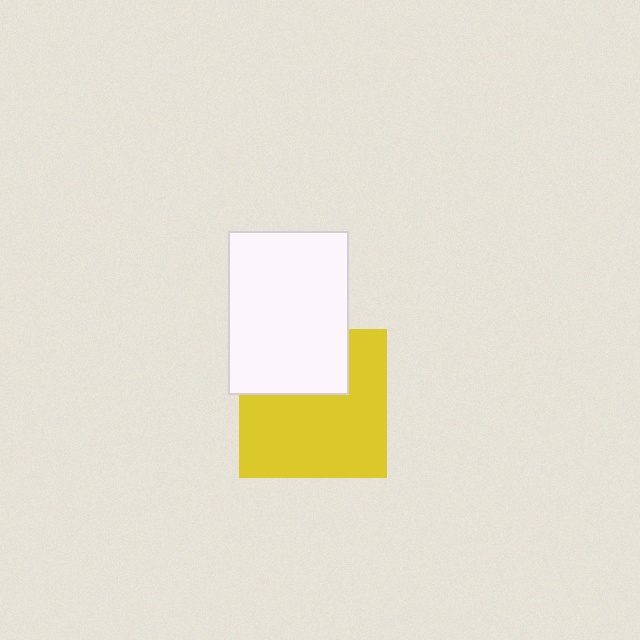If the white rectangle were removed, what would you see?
You would see the complete yellow square.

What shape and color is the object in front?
The object in front is a white rectangle.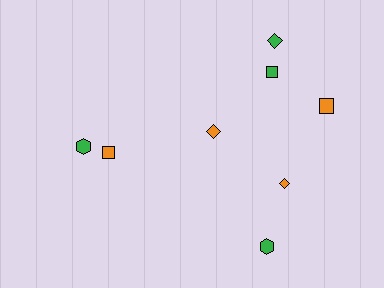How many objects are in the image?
There are 8 objects.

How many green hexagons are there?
There are 2 green hexagons.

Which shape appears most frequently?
Square, with 3 objects.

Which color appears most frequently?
Orange, with 4 objects.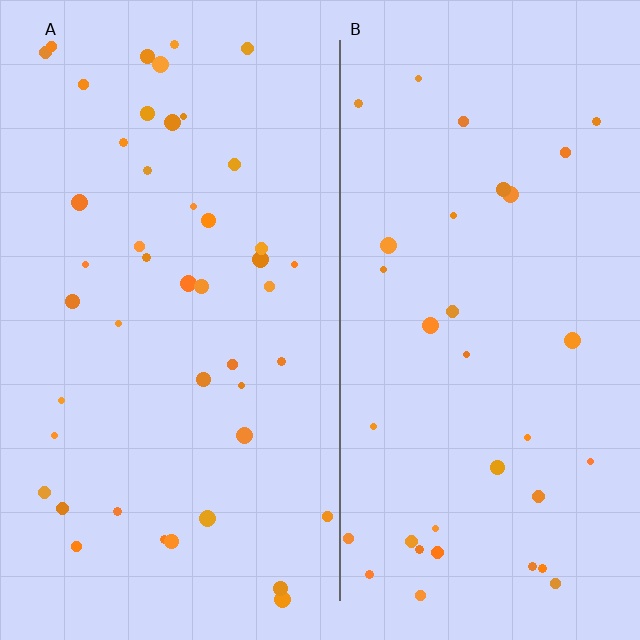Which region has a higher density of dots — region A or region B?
A (the left).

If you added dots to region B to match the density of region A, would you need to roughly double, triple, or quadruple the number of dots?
Approximately double.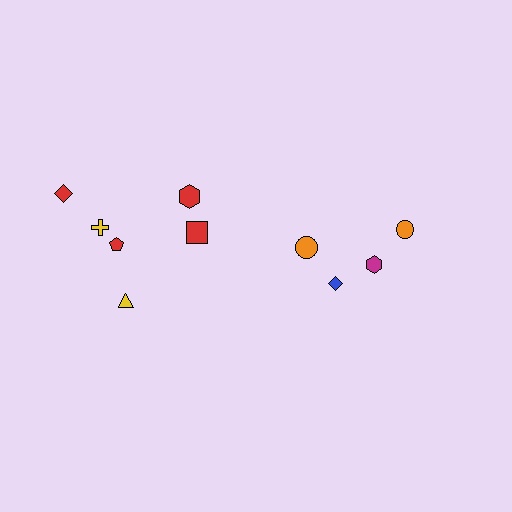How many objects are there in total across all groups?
There are 10 objects.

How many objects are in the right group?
There are 4 objects.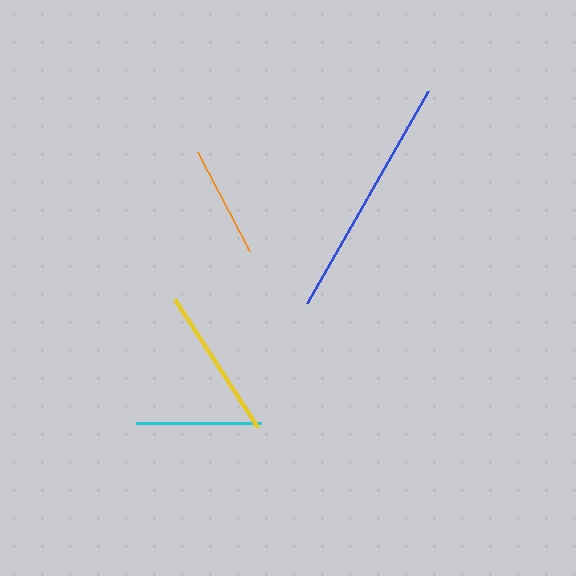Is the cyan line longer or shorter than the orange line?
The cyan line is longer than the orange line.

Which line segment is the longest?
The blue line is the longest at approximately 244 pixels.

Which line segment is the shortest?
The orange line is the shortest at approximately 112 pixels.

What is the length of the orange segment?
The orange segment is approximately 112 pixels long.